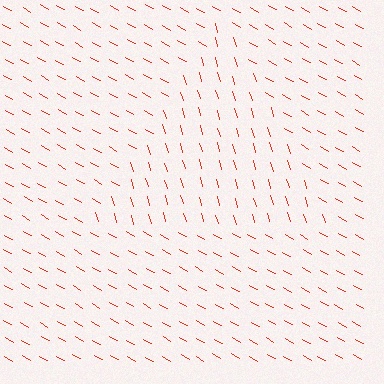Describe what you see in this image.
The image is filled with small red line segments. A triangle region in the image has lines oriented differently from the surrounding lines, creating a visible texture boundary.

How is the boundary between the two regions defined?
The boundary is defined purely by a change in line orientation (approximately 45 degrees difference). All lines are the same color and thickness.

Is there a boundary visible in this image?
Yes, there is a texture boundary formed by a change in line orientation.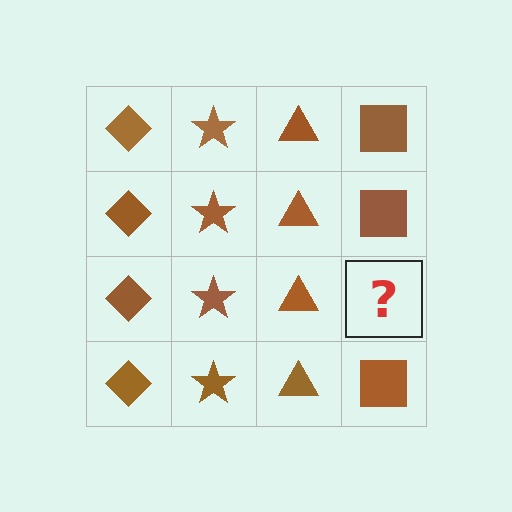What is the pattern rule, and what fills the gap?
The rule is that each column has a consistent shape. The gap should be filled with a brown square.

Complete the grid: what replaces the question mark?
The question mark should be replaced with a brown square.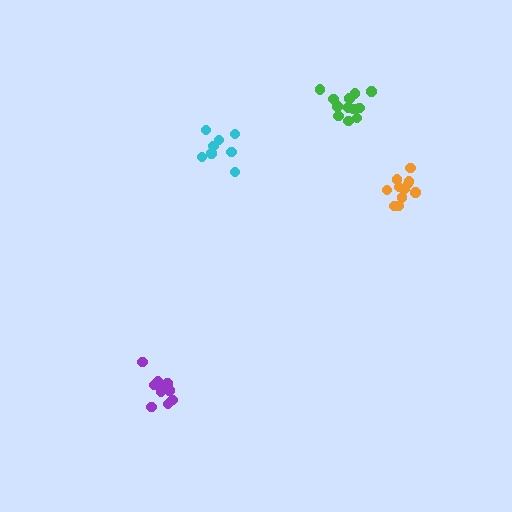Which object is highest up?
The green cluster is topmost.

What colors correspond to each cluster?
The clusters are colored: purple, cyan, orange, green.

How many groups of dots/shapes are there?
There are 4 groups.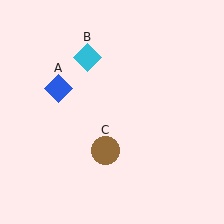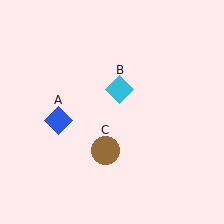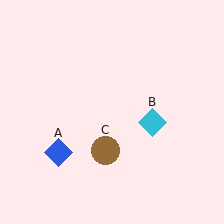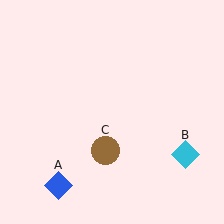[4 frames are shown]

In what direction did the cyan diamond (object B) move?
The cyan diamond (object B) moved down and to the right.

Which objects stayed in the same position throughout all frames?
Brown circle (object C) remained stationary.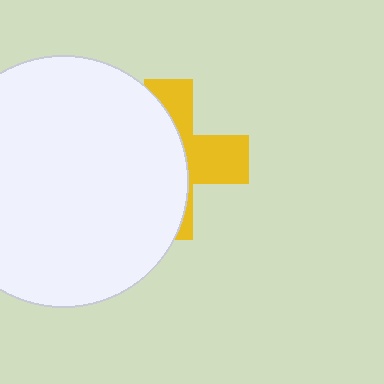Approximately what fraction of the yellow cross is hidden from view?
Roughly 61% of the yellow cross is hidden behind the white circle.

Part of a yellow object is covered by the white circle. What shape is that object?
It is a cross.